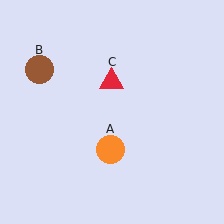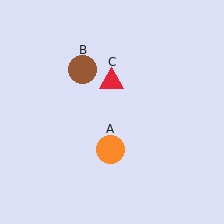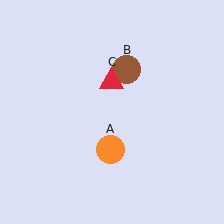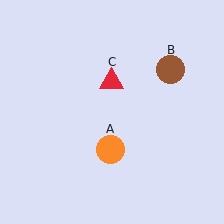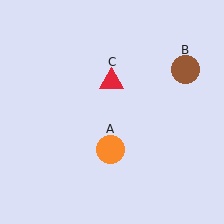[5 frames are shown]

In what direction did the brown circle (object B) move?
The brown circle (object B) moved right.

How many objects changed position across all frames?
1 object changed position: brown circle (object B).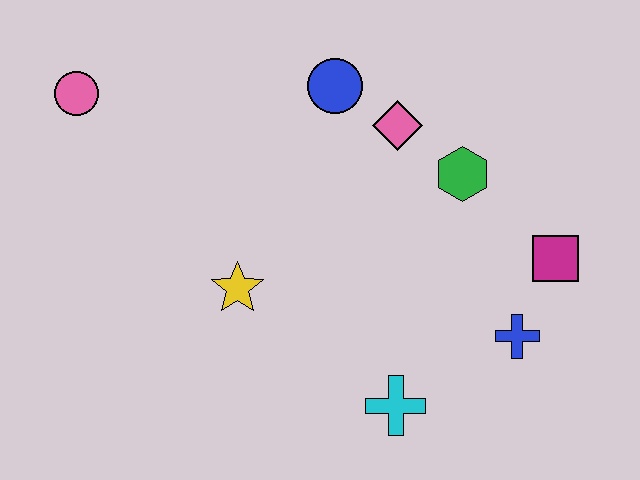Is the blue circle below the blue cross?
No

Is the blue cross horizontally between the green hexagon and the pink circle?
No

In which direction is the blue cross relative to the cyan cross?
The blue cross is to the right of the cyan cross.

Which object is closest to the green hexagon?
The pink diamond is closest to the green hexagon.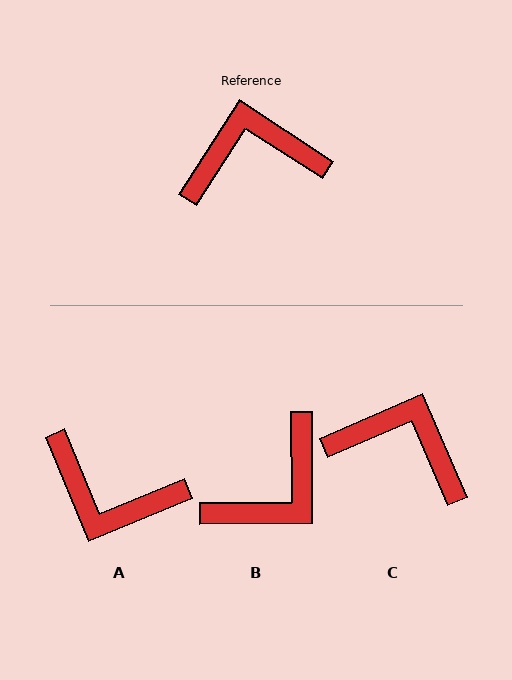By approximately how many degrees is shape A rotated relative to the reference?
Approximately 145 degrees counter-clockwise.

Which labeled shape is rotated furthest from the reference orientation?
B, about 147 degrees away.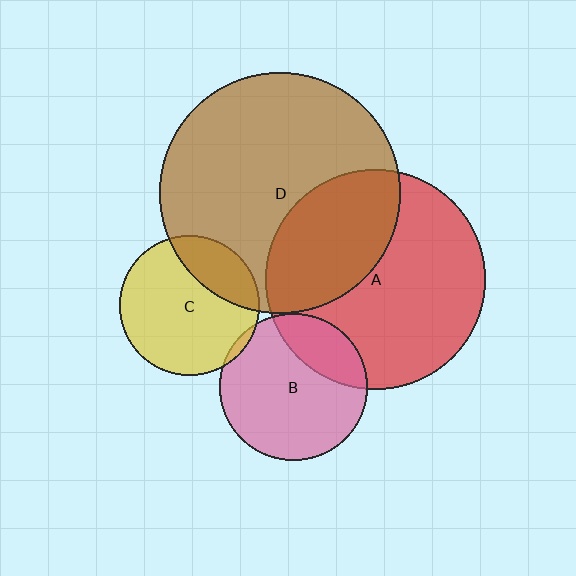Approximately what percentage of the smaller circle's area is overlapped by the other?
Approximately 5%.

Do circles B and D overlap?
Yes.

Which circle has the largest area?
Circle D (brown).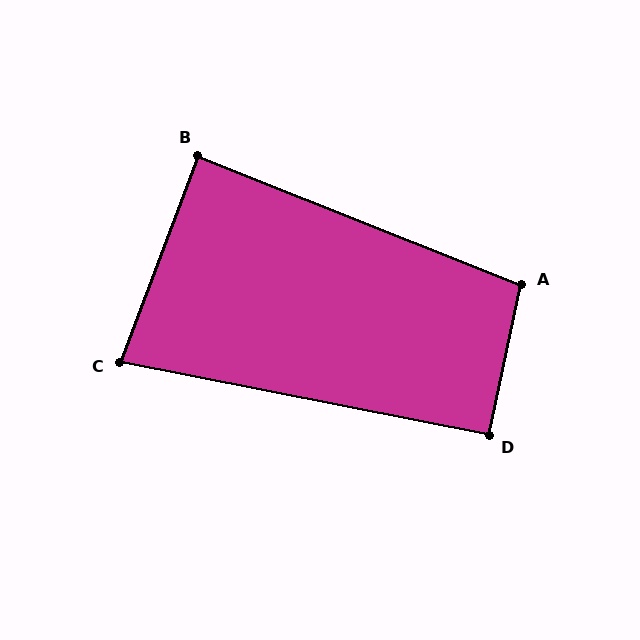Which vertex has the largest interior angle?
A, at approximately 100 degrees.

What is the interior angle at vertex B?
Approximately 89 degrees (approximately right).